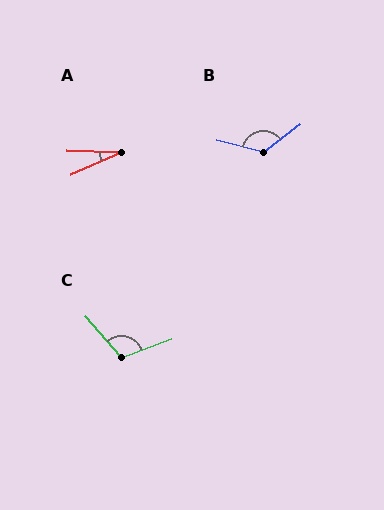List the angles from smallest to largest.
A (26°), C (110°), B (128°).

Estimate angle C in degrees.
Approximately 110 degrees.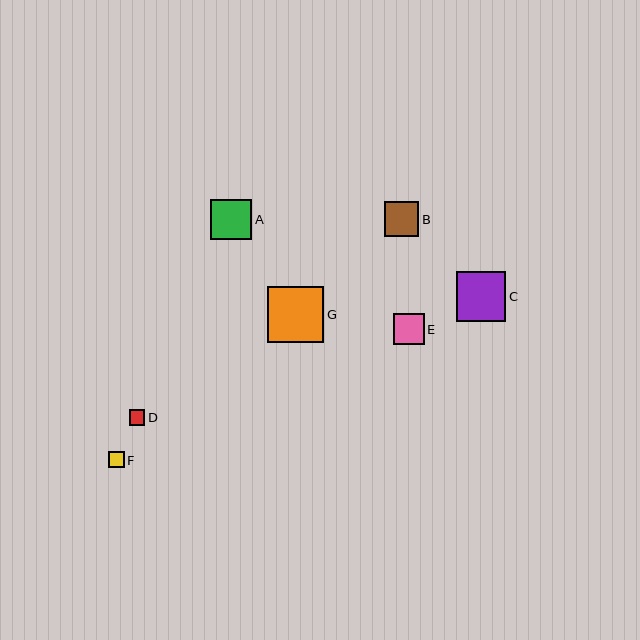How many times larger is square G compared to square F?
Square G is approximately 3.5 times the size of square F.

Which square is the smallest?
Square D is the smallest with a size of approximately 16 pixels.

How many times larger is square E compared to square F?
Square E is approximately 1.9 times the size of square F.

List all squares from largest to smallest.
From largest to smallest: G, C, A, B, E, F, D.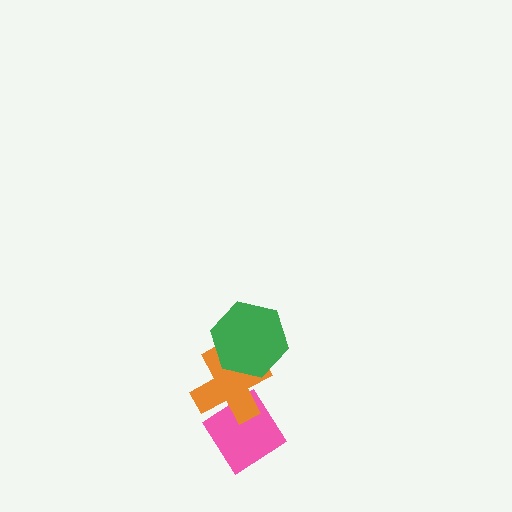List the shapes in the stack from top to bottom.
From top to bottom: the green hexagon, the orange cross, the pink diamond.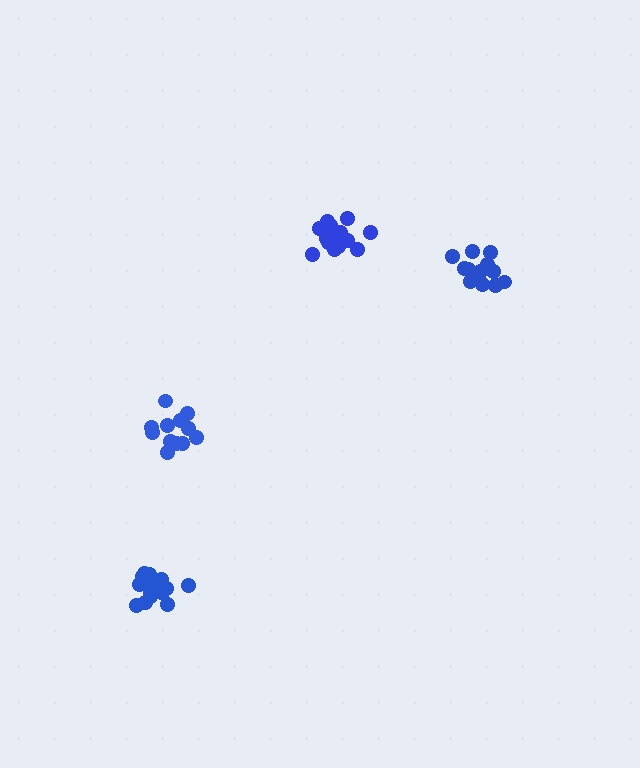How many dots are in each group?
Group 1: 13 dots, Group 2: 17 dots, Group 3: 12 dots, Group 4: 17 dots (59 total).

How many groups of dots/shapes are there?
There are 4 groups.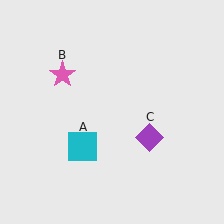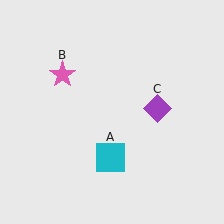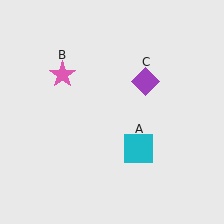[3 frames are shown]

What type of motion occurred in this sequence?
The cyan square (object A), purple diamond (object C) rotated counterclockwise around the center of the scene.